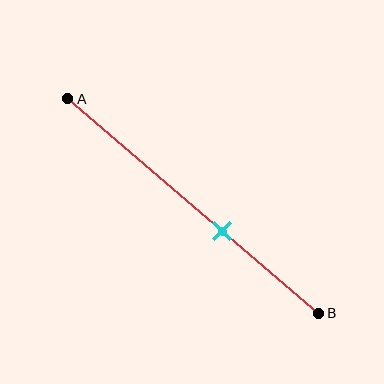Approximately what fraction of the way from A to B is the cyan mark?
The cyan mark is approximately 60% of the way from A to B.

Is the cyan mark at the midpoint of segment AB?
No, the mark is at about 60% from A, not at the 50% midpoint.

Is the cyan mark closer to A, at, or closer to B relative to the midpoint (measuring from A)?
The cyan mark is closer to point B than the midpoint of segment AB.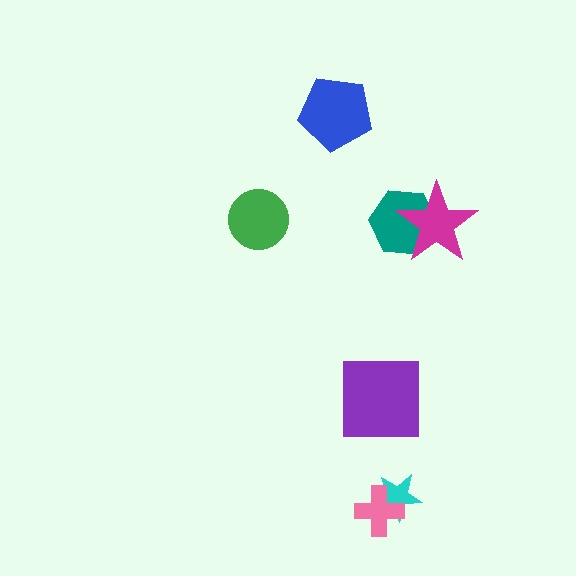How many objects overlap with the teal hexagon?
1 object overlaps with the teal hexagon.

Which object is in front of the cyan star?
The pink cross is in front of the cyan star.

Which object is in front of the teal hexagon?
The magenta star is in front of the teal hexagon.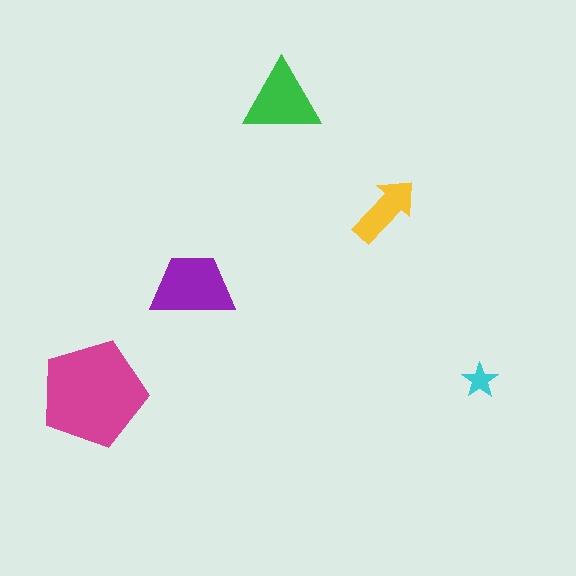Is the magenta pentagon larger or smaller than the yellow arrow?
Larger.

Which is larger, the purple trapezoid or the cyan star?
The purple trapezoid.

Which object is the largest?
The magenta pentagon.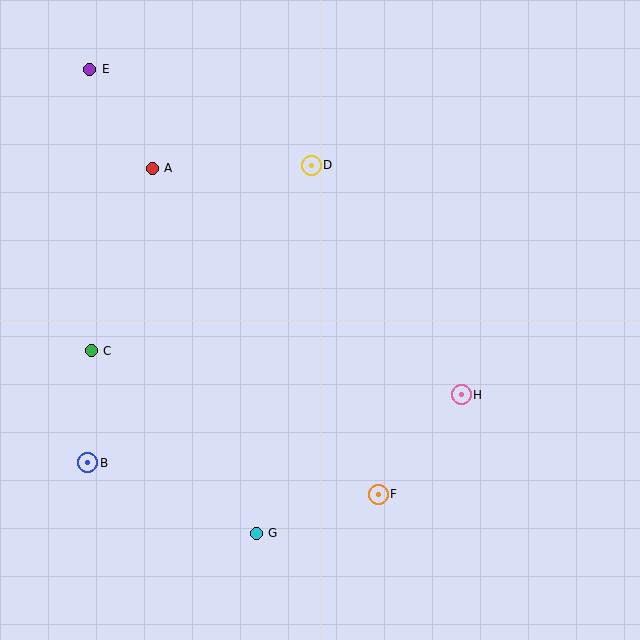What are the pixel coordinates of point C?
Point C is at (91, 351).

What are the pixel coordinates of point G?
Point G is at (256, 533).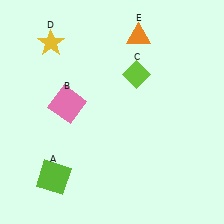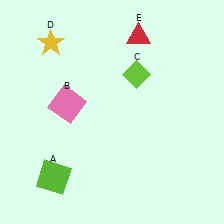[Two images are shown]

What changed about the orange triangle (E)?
In Image 1, E is orange. In Image 2, it changed to red.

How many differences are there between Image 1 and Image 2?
There is 1 difference between the two images.